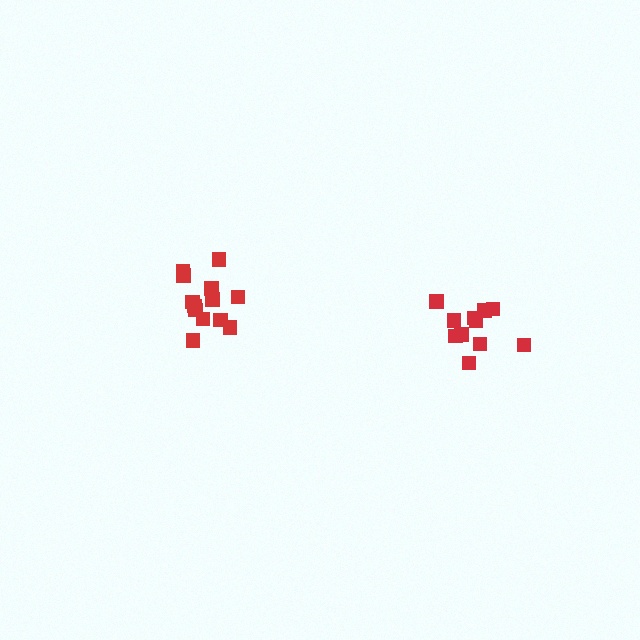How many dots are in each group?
Group 1: 13 dots, Group 2: 11 dots (24 total).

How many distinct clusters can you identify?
There are 2 distinct clusters.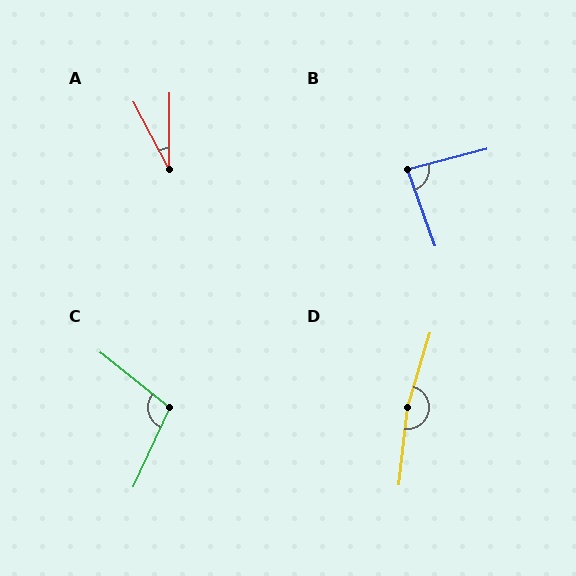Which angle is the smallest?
A, at approximately 28 degrees.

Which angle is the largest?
D, at approximately 170 degrees.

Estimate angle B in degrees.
Approximately 85 degrees.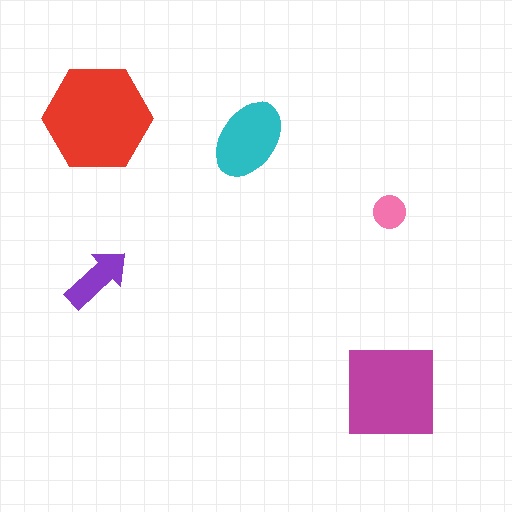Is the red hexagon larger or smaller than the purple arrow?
Larger.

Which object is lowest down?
The magenta square is bottommost.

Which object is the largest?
The red hexagon.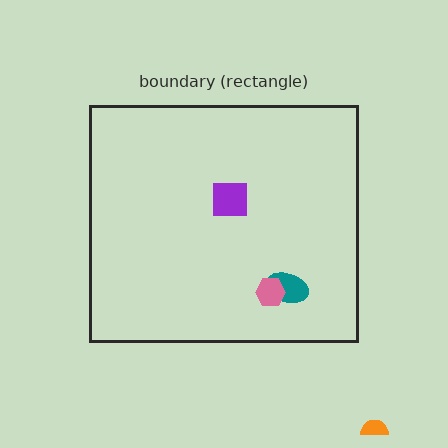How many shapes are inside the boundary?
3 inside, 1 outside.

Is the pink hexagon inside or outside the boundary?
Inside.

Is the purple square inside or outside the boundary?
Inside.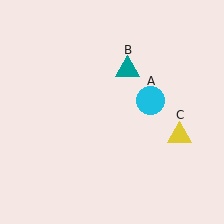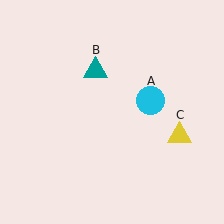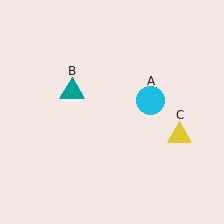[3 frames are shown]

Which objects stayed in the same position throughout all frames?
Cyan circle (object A) and yellow triangle (object C) remained stationary.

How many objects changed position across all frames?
1 object changed position: teal triangle (object B).